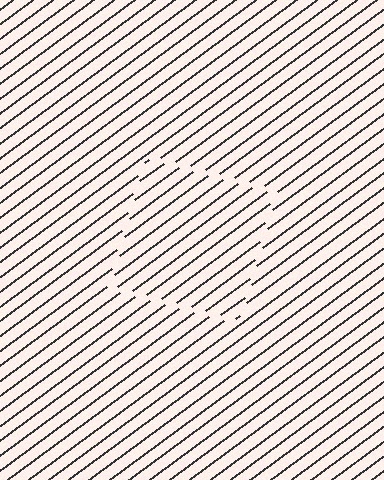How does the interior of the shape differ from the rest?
The interior of the shape contains the same grating, shifted by half a period — the contour is defined by the phase discontinuity where line-ends from the inner and outer gratings abut.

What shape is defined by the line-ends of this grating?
An illusory square. The interior of the shape contains the same grating, shifted by half a period — the contour is defined by the phase discontinuity where line-ends from the inner and outer gratings abut.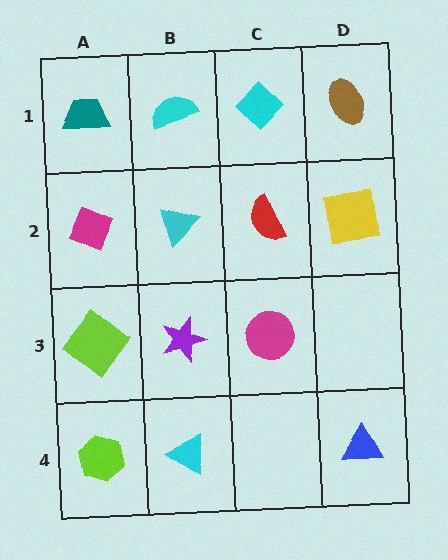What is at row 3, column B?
A purple star.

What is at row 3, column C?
A magenta circle.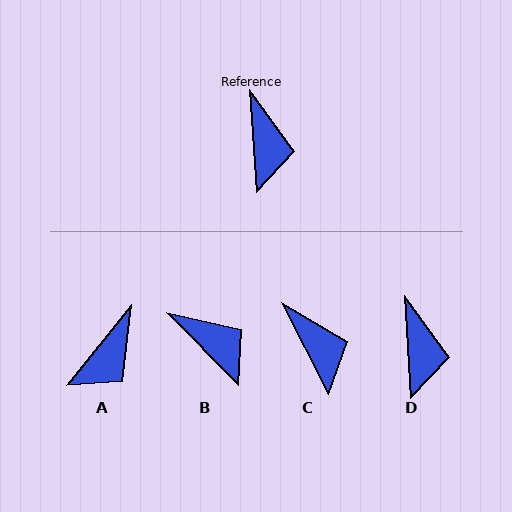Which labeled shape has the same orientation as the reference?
D.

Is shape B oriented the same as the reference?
No, it is off by about 41 degrees.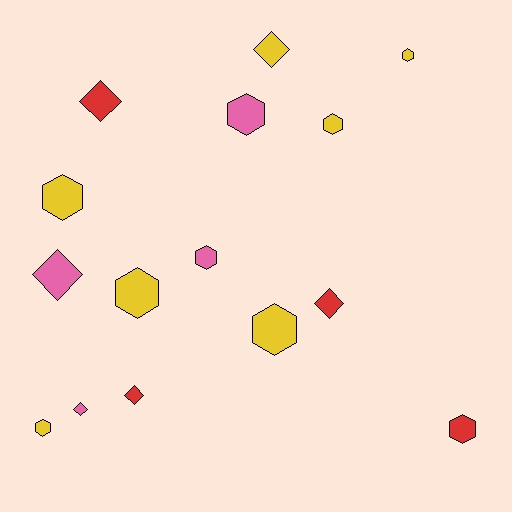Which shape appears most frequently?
Hexagon, with 9 objects.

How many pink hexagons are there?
There are 2 pink hexagons.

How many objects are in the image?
There are 15 objects.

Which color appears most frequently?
Yellow, with 7 objects.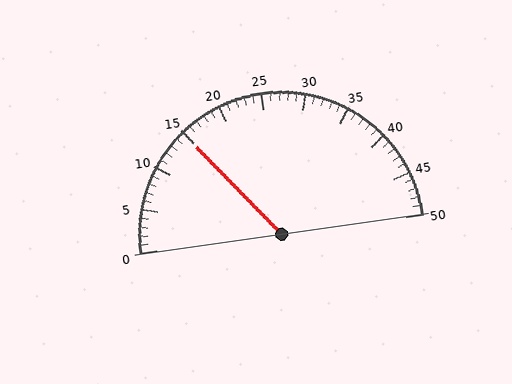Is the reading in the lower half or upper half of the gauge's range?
The reading is in the lower half of the range (0 to 50).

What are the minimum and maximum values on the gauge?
The gauge ranges from 0 to 50.